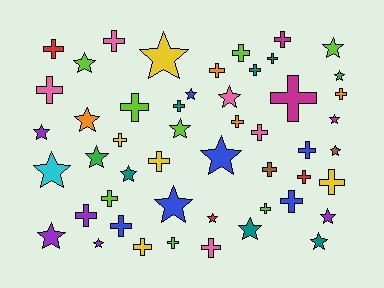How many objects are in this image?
There are 50 objects.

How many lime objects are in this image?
There are 8 lime objects.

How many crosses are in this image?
There are 28 crosses.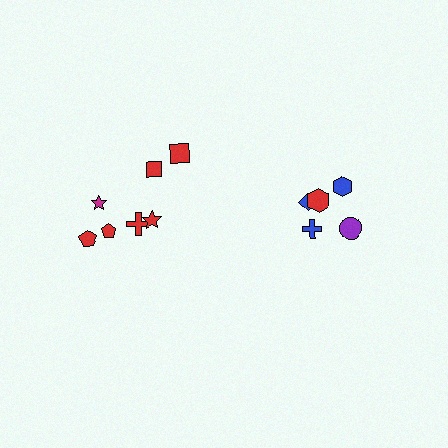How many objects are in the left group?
There are 7 objects.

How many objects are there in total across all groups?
There are 12 objects.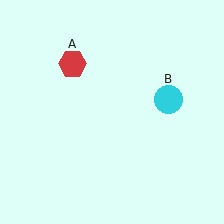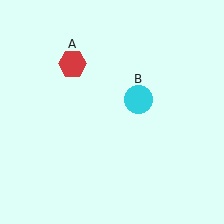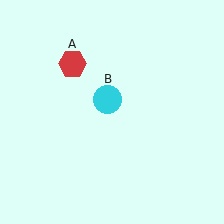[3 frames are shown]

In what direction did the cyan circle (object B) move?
The cyan circle (object B) moved left.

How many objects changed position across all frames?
1 object changed position: cyan circle (object B).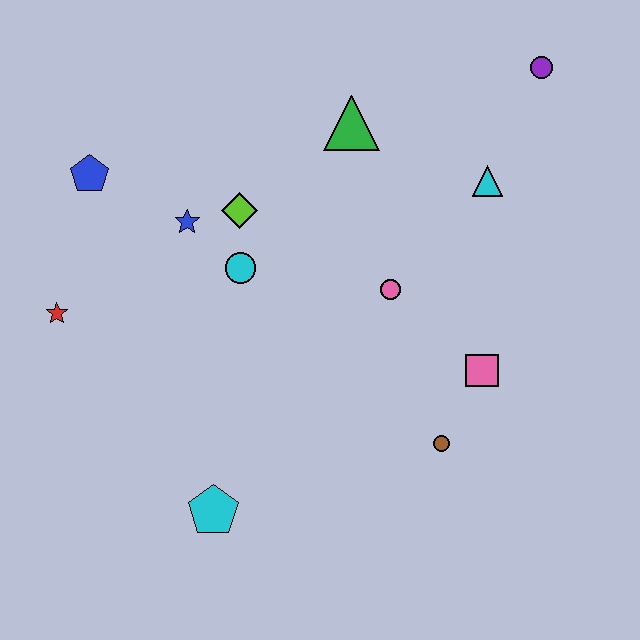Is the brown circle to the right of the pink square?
No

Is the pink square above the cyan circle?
No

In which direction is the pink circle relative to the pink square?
The pink circle is to the left of the pink square.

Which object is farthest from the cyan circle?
The purple circle is farthest from the cyan circle.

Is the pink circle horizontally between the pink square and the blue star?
Yes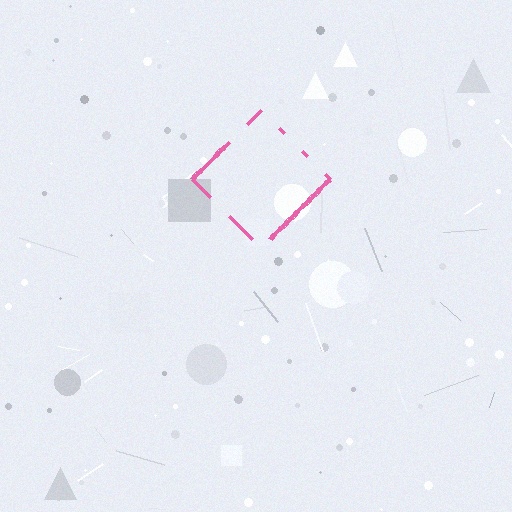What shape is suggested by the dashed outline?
The dashed outline suggests a diamond.